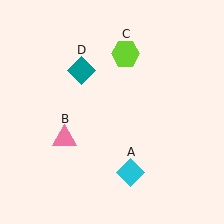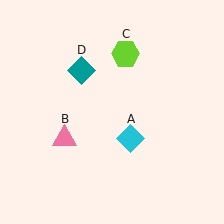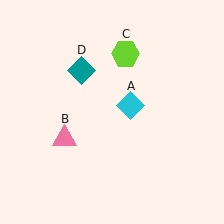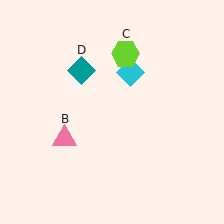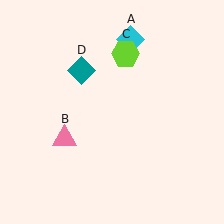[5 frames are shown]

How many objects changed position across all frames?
1 object changed position: cyan diamond (object A).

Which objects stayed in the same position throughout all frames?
Pink triangle (object B) and lime hexagon (object C) and teal diamond (object D) remained stationary.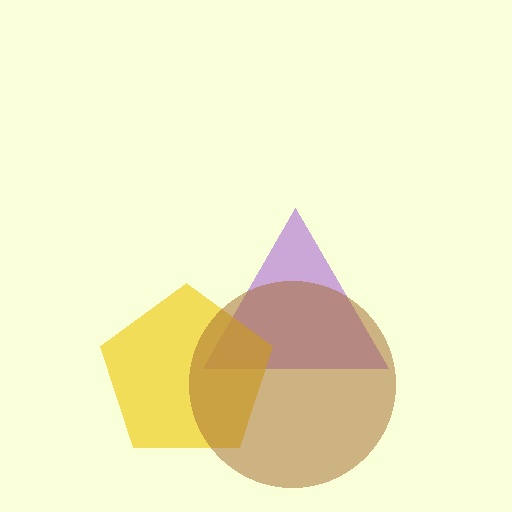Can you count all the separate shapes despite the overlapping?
Yes, there are 3 separate shapes.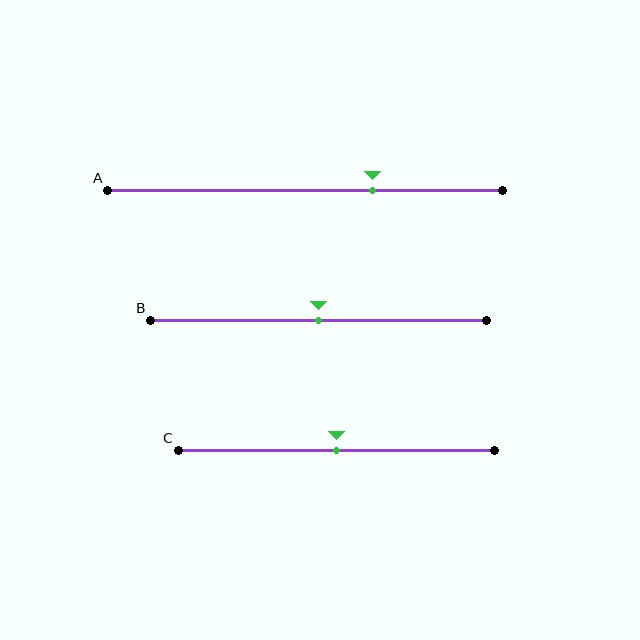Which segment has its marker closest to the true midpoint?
Segment B has its marker closest to the true midpoint.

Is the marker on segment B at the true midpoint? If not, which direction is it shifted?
Yes, the marker on segment B is at the true midpoint.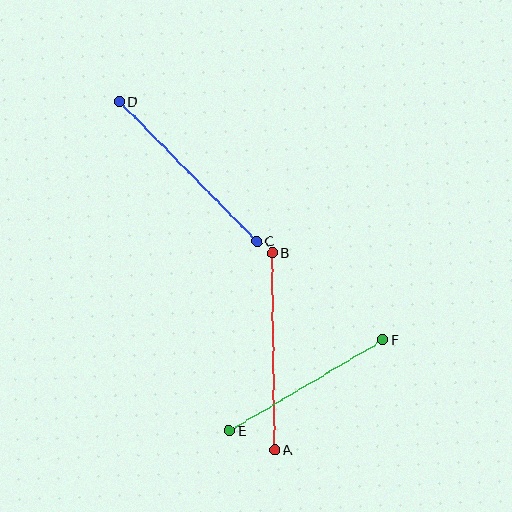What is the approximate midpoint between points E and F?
The midpoint is at approximately (306, 385) pixels.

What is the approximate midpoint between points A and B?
The midpoint is at approximately (274, 352) pixels.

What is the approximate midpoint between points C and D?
The midpoint is at approximately (188, 172) pixels.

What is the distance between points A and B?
The distance is approximately 197 pixels.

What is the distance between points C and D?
The distance is approximately 196 pixels.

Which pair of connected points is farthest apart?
Points A and B are farthest apart.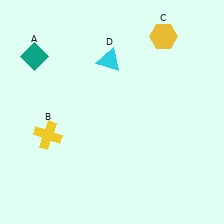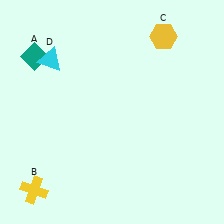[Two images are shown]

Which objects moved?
The objects that moved are: the yellow cross (B), the cyan triangle (D).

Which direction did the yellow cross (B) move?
The yellow cross (B) moved down.